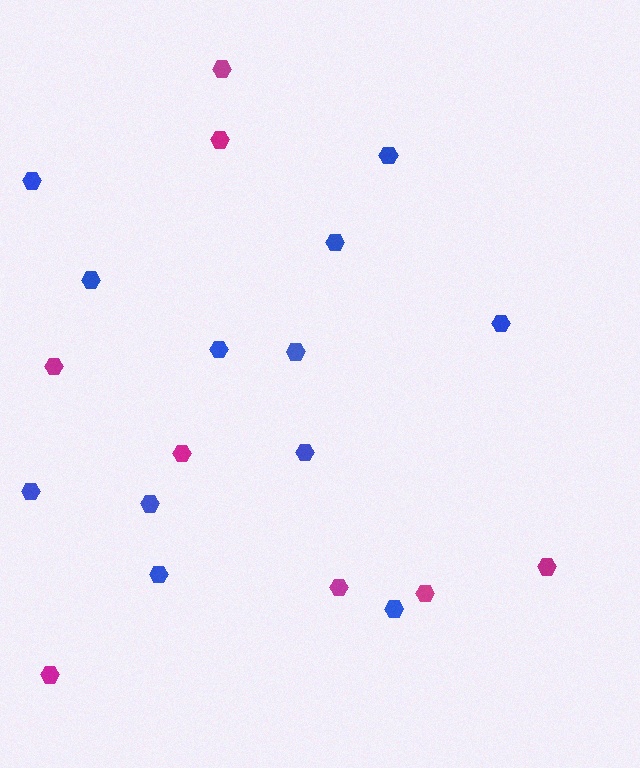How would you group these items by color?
There are 2 groups: one group of blue hexagons (12) and one group of magenta hexagons (8).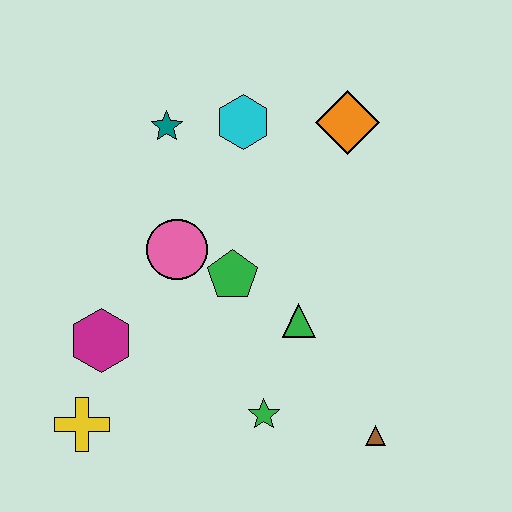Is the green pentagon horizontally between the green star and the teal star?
Yes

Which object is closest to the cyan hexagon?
The teal star is closest to the cyan hexagon.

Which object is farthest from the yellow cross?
The orange diamond is farthest from the yellow cross.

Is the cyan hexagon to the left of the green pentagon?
No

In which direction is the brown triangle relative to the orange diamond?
The brown triangle is below the orange diamond.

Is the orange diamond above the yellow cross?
Yes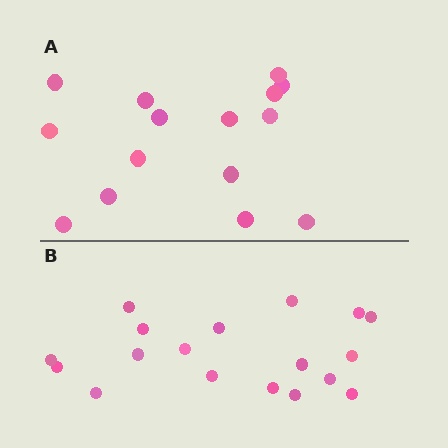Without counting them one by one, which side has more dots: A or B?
Region B (the bottom region) has more dots.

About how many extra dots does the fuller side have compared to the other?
Region B has just a few more — roughly 2 or 3 more dots than region A.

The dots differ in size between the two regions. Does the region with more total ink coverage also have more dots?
No. Region A has more total ink coverage because its dots are larger, but region B actually contains more individual dots. Total area can be misleading — the number of items is what matters here.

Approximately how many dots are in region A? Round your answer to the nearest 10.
About 20 dots. (The exact count is 15, which rounds to 20.)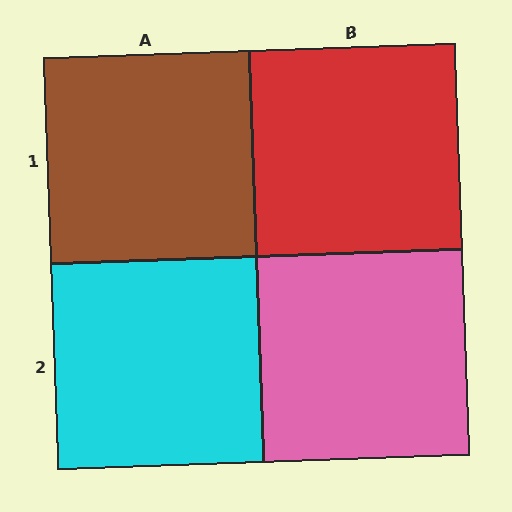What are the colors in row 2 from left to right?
Cyan, pink.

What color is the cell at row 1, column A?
Brown.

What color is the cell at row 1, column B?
Red.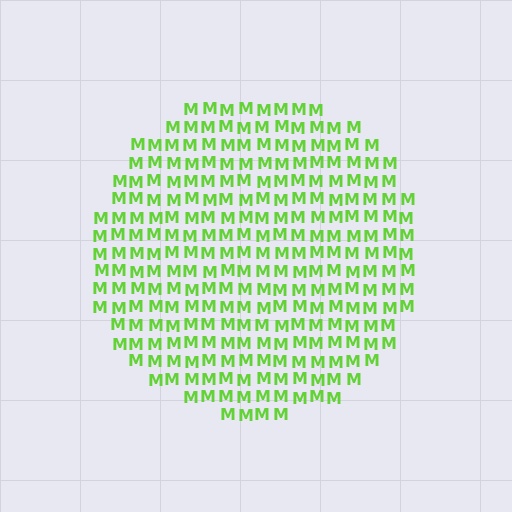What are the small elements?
The small elements are letter M's.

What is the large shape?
The large shape is a circle.